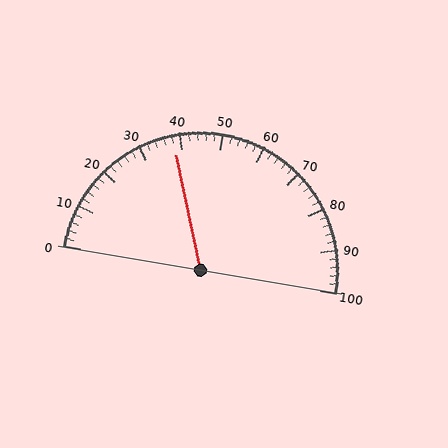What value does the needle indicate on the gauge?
The needle indicates approximately 38.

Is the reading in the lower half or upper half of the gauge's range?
The reading is in the lower half of the range (0 to 100).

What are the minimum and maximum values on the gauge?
The gauge ranges from 0 to 100.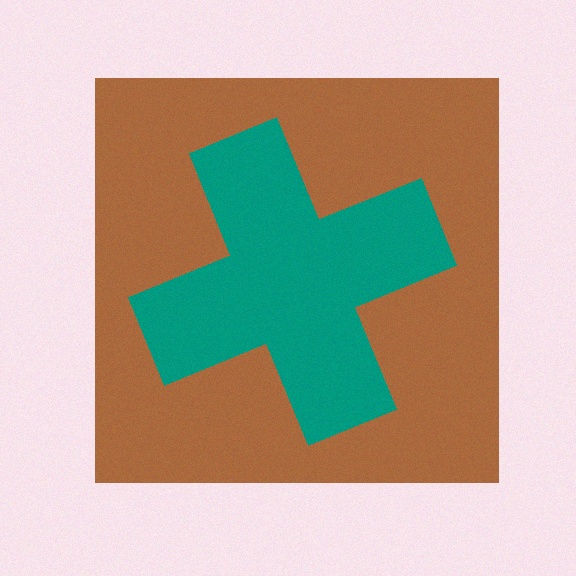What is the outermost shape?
The brown square.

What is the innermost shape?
The teal cross.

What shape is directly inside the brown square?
The teal cross.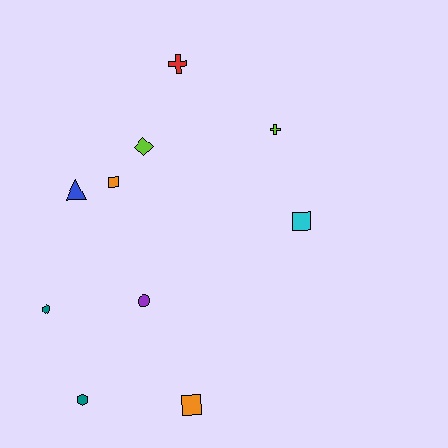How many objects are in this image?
There are 10 objects.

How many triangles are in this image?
There is 1 triangle.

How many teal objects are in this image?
There are 2 teal objects.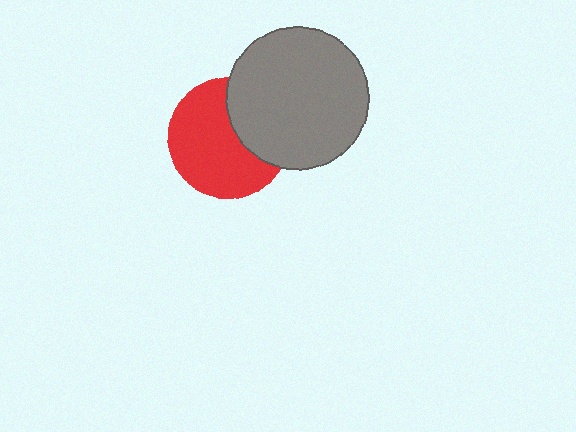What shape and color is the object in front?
The object in front is a gray circle.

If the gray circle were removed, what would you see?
You would see the complete red circle.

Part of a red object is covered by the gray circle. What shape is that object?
It is a circle.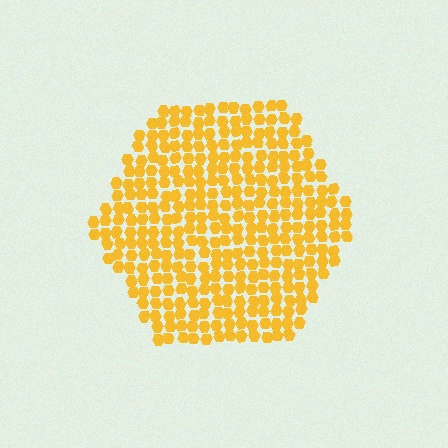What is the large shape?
The large shape is a hexagon.